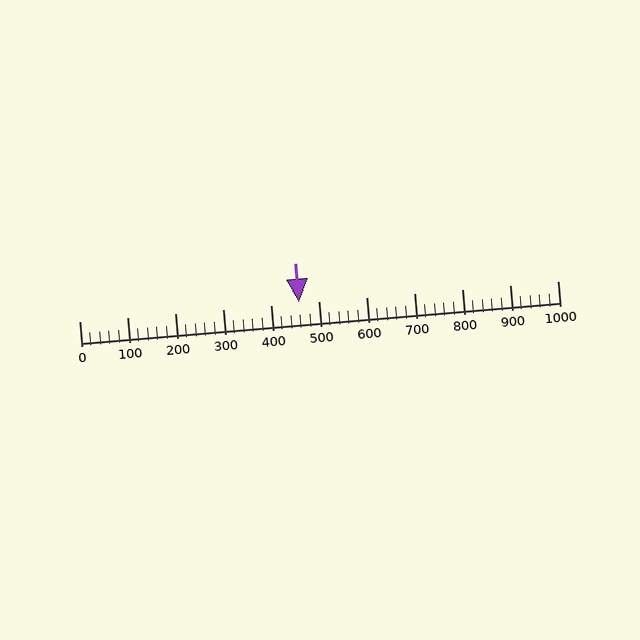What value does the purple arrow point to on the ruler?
The purple arrow points to approximately 460.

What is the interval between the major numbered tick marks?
The major tick marks are spaced 100 units apart.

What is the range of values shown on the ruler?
The ruler shows values from 0 to 1000.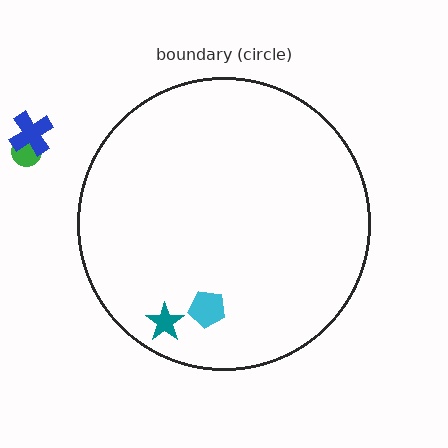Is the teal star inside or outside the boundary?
Inside.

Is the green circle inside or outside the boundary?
Outside.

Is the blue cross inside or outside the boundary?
Outside.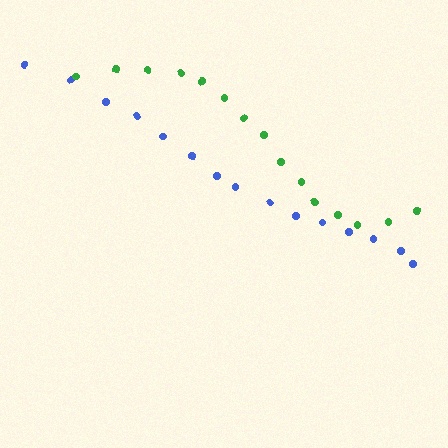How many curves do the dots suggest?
There are 2 distinct paths.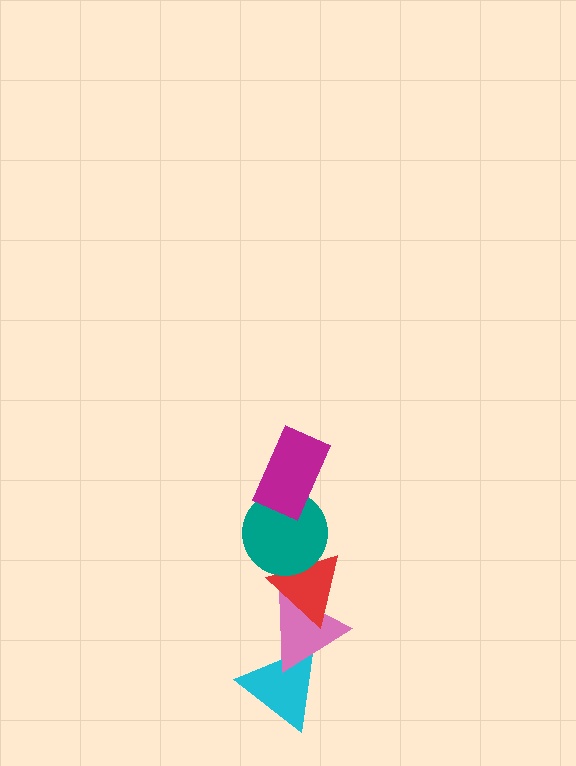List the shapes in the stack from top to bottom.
From top to bottom: the magenta rectangle, the teal circle, the red triangle, the pink triangle, the cyan triangle.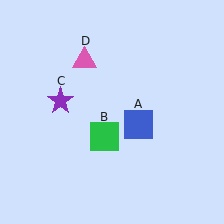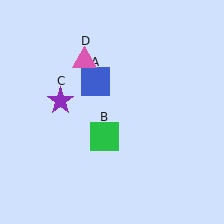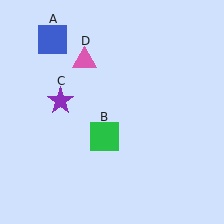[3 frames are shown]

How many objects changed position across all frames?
1 object changed position: blue square (object A).